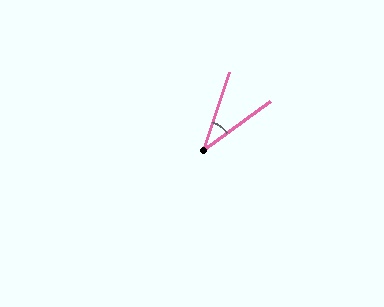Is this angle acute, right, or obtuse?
It is acute.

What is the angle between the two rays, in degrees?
Approximately 35 degrees.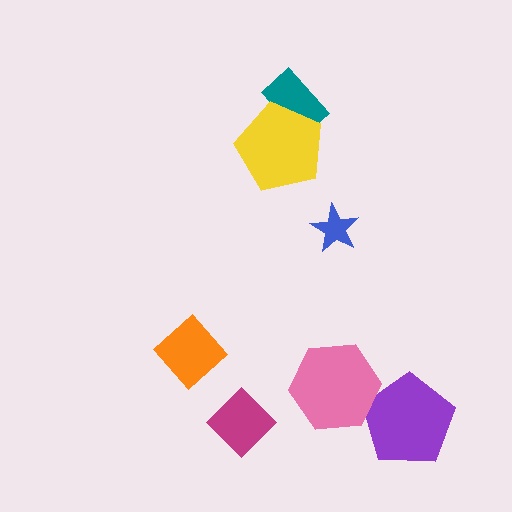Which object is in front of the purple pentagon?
The pink hexagon is in front of the purple pentagon.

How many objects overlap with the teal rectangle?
1 object overlaps with the teal rectangle.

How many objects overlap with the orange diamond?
0 objects overlap with the orange diamond.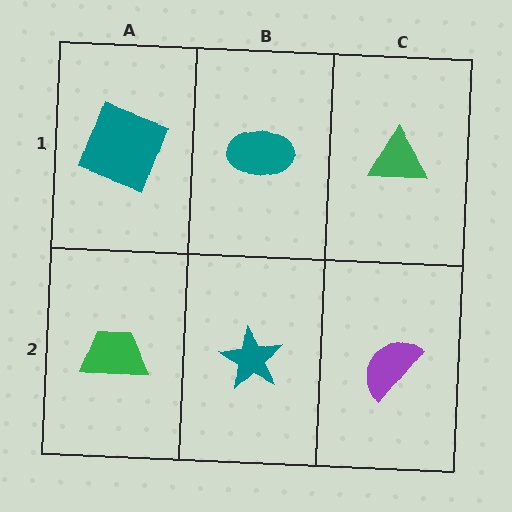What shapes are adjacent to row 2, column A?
A teal square (row 1, column A), a teal star (row 2, column B).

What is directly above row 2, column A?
A teal square.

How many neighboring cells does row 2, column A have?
2.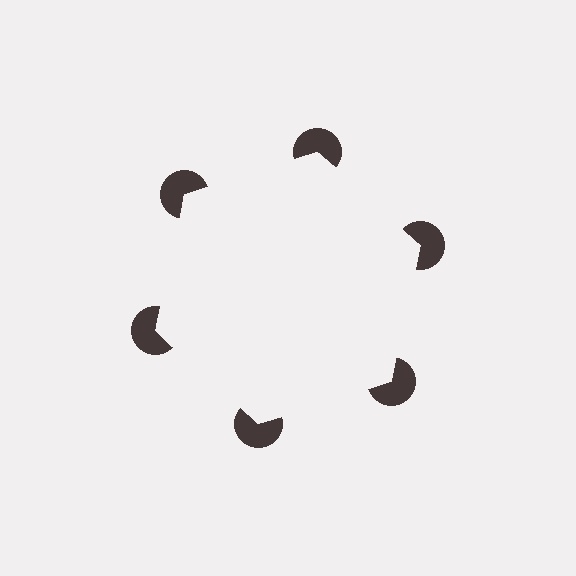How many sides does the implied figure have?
6 sides.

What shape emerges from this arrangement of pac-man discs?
An illusory hexagon — its edges are inferred from the aligned wedge cuts in the pac-man discs, not physically drawn.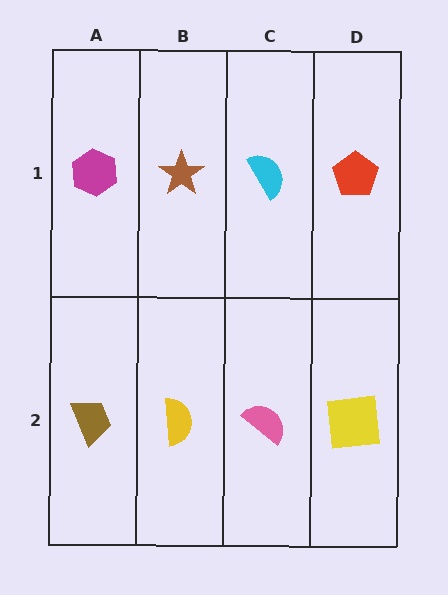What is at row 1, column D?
A red pentagon.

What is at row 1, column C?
A cyan semicircle.